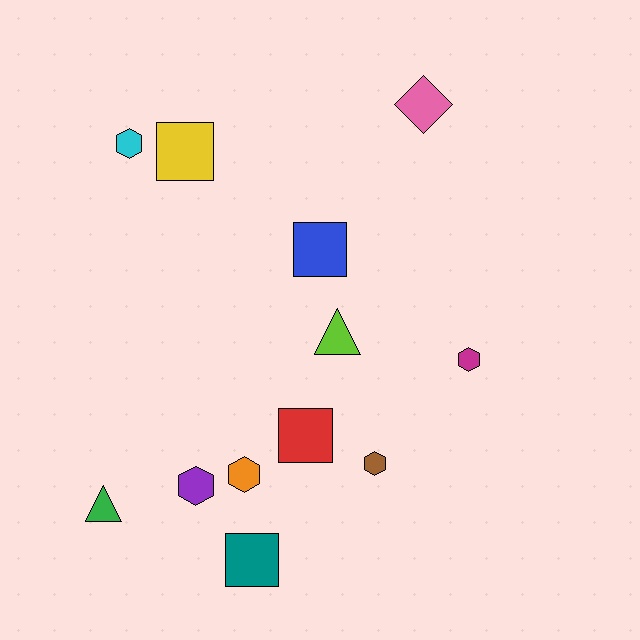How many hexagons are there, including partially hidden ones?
There are 5 hexagons.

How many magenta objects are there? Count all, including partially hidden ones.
There is 1 magenta object.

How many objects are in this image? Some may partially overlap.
There are 12 objects.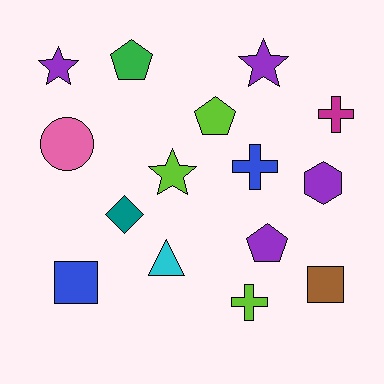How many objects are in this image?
There are 15 objects.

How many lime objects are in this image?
There are 3 lime objects.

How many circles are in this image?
There is 1 circle.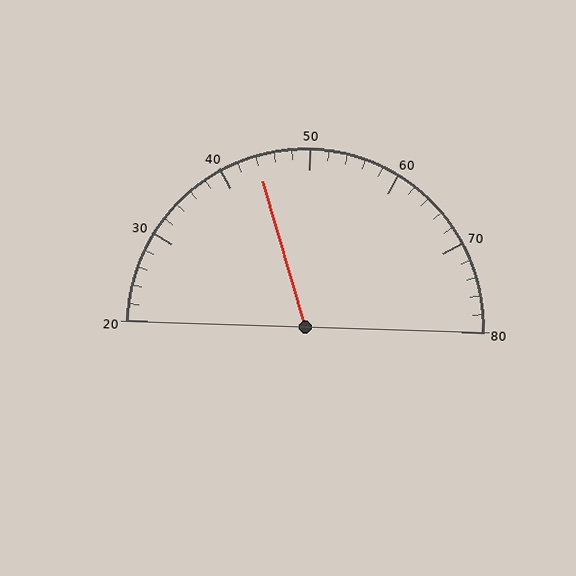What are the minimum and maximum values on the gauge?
The gauge ranges from 20 to 80.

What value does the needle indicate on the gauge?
The needle indicates approximately 44.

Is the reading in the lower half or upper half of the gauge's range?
The reading is in the lower half of the range (20 to 80).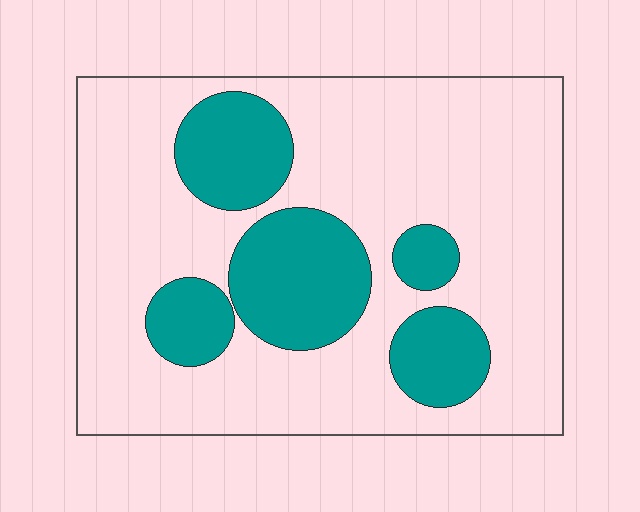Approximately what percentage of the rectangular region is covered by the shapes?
Approximately 25%.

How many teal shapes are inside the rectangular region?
5.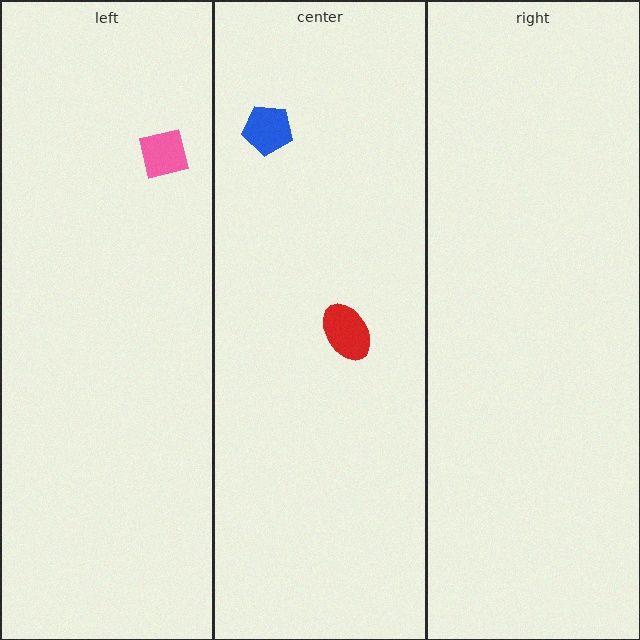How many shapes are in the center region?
2.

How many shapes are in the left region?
1.